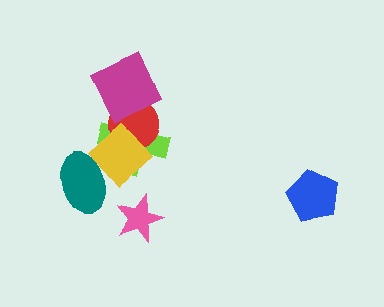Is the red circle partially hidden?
Yes, it is partially covered by another shape.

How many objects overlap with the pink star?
0 objects overlap with the pink star.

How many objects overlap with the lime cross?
3 objects overlap with the lime cross.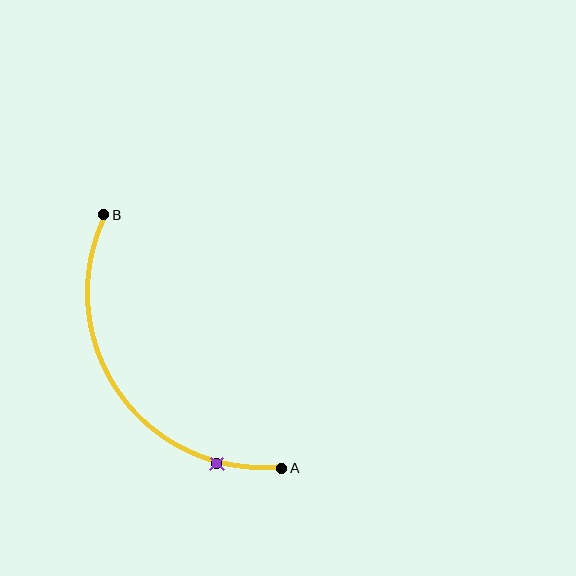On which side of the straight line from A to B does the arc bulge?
The arc bulges below and to the left of the straight line connecting A and B.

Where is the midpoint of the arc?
The arc midpoint is the point on the curve farthest from the straight line joining A and B. It sits below and to the left of that line.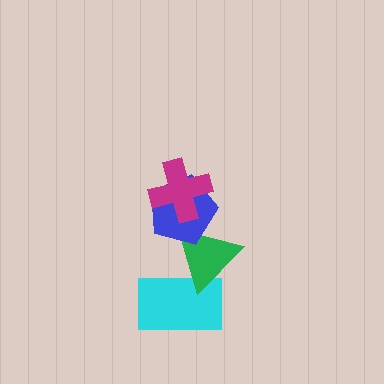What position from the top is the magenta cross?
The magenta cross is 1st from the top.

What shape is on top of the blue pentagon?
The magenta cross is on top of the blue pentagon.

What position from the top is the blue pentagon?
The blue pentagon is 2nd from the top.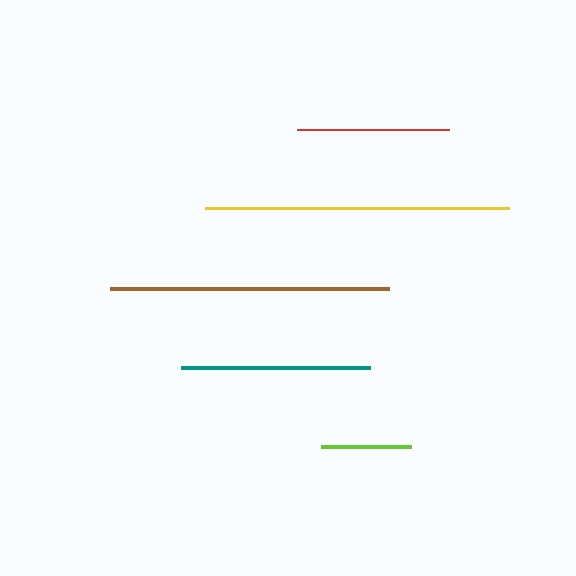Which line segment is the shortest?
The lime line is the shortest at approximately 90 pixels.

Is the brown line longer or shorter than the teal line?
The brown line is longer than the teal line.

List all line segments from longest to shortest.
From longest to shortest: yellow, brown, teal, red, lime.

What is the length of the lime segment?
The lime segment is approximately 90 pixels long.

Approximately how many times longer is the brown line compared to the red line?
The brown line is approximately 1.8 times the length of the red line.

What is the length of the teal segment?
The teal segment is approximately 189 pixels long.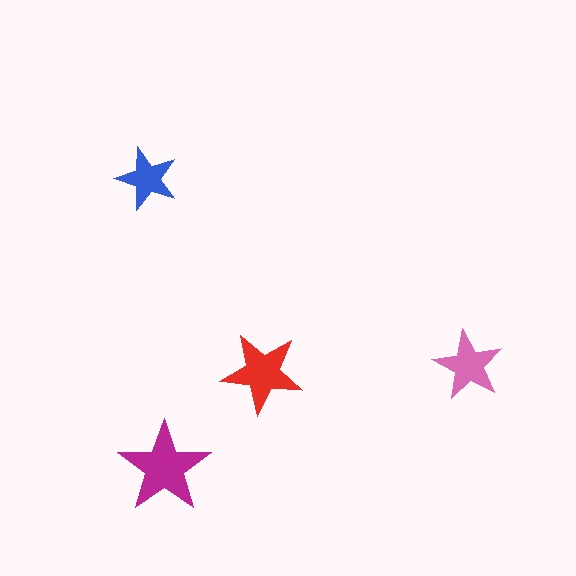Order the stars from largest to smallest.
the magenta one, the red one, the pink one, the blue one.